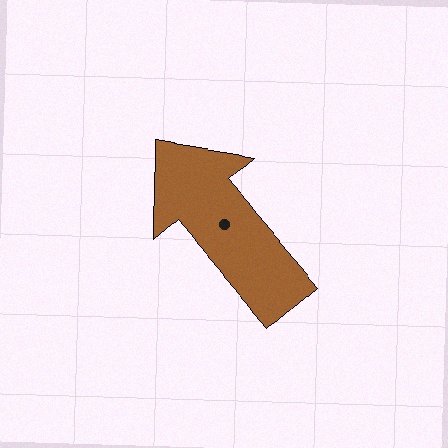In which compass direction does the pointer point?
Northwest.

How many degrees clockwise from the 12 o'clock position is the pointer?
Approximately 319 degrees.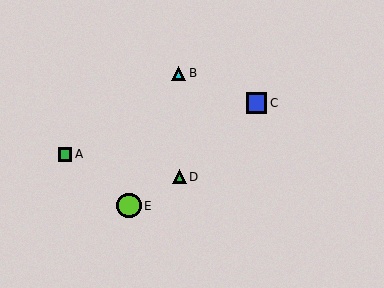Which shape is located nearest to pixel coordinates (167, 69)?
The cyan triangle (labeled B) at (178, 73) is nearest to that location.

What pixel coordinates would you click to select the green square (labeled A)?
Click at (65, 154) to select the green square A.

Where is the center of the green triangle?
The center of the green triangle is at (179, 177).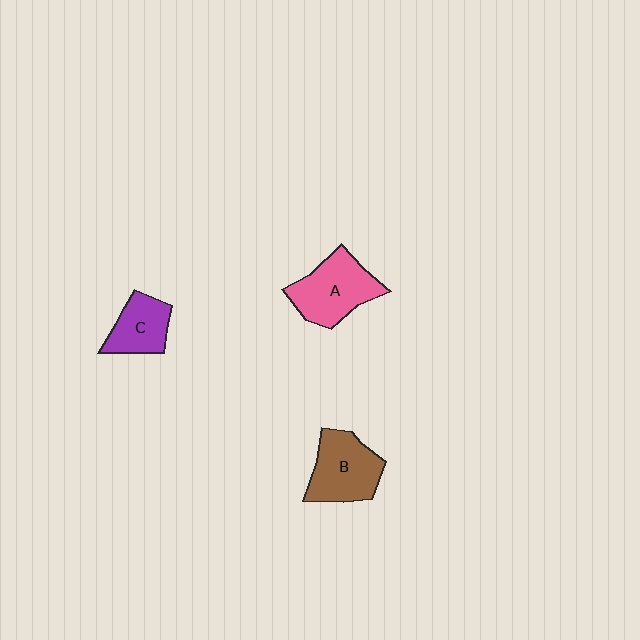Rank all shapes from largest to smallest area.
From largest to smallest: A (pink), B (brown), C (purple).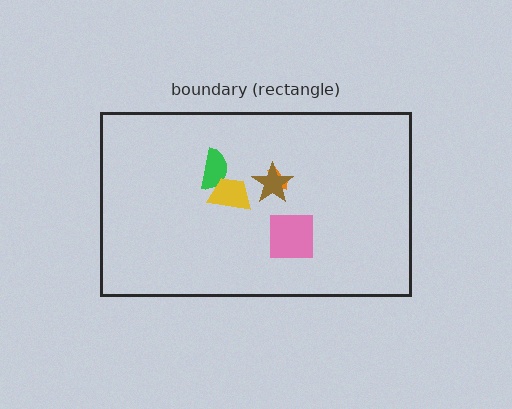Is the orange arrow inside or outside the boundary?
Inside.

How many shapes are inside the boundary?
5 inside, 0 outside.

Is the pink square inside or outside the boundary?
Inside.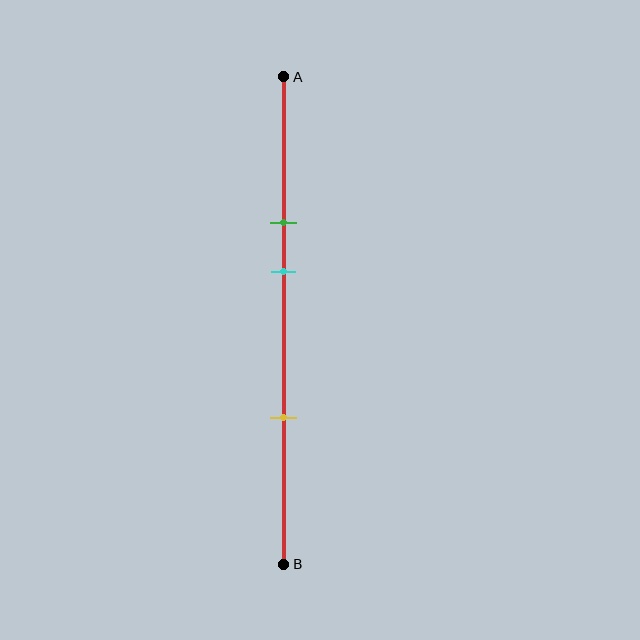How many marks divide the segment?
There are 3 marks dividing the segment.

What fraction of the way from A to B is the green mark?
The green mark is approximately 30% (0.3) of the way from A to B.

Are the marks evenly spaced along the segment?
No, the marks are not evenly spaced.